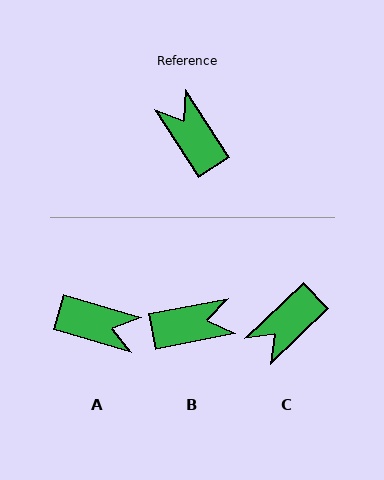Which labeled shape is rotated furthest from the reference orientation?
A, about 139 degrees away.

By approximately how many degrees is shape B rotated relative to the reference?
Approximately 112 degrees clockwise.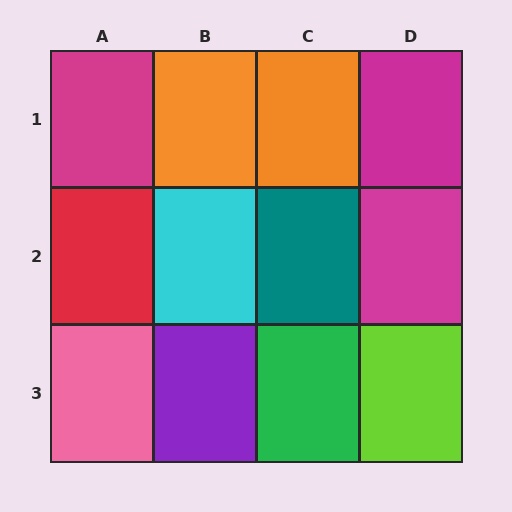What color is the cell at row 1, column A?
Magenta.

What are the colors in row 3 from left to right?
Pink, purple, green, lime.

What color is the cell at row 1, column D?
Magenta.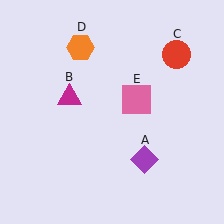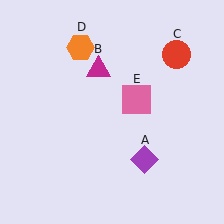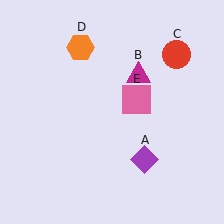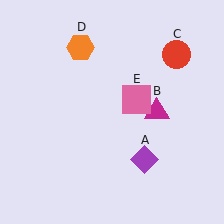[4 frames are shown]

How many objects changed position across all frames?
1 object changed position: magenta triangle (object B).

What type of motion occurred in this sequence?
The magenta triangle (object B) rotated clockwise around the center of the scene.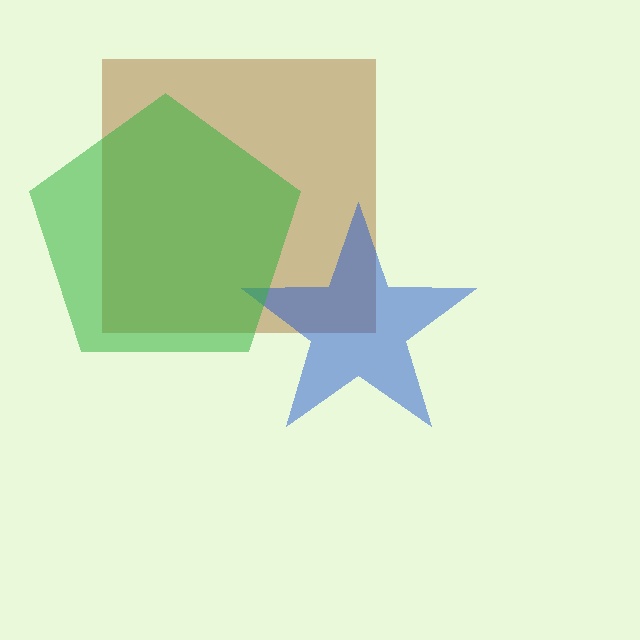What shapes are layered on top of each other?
The layered shapes are: a brown square, a blue star, a green pentagon.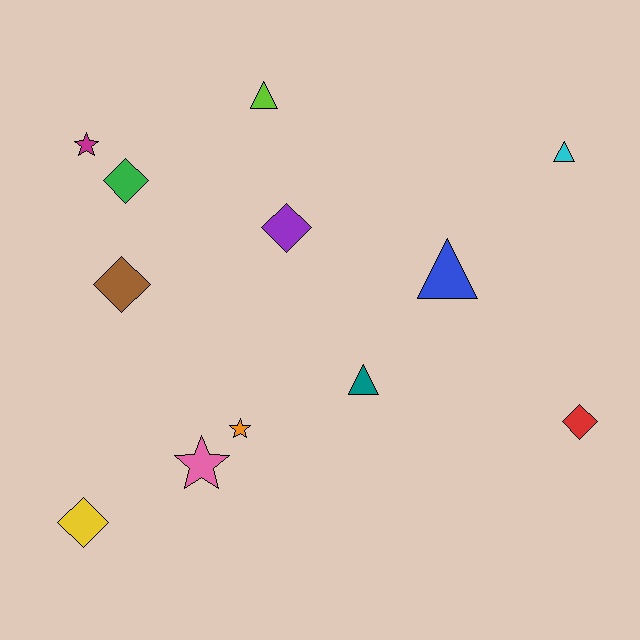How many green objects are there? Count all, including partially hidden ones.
There is 1 green object.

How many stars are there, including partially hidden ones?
There are 3 stars.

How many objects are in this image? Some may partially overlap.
There are 12 objects.